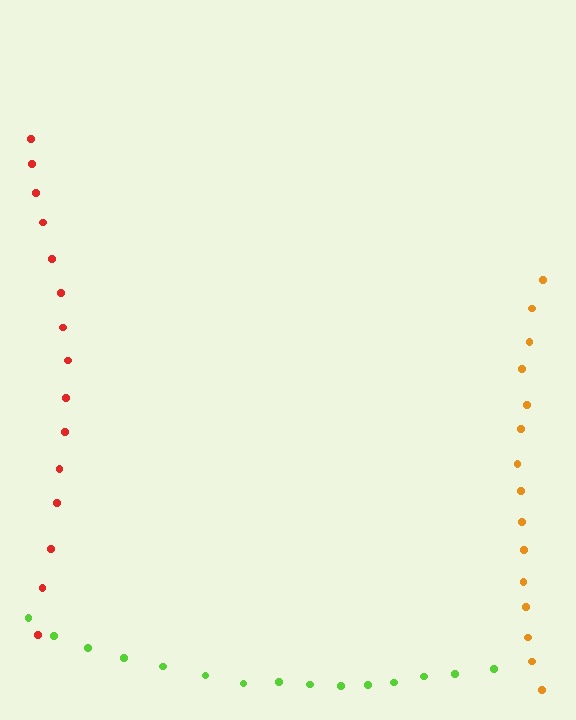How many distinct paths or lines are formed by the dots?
There are 3 distinct paths.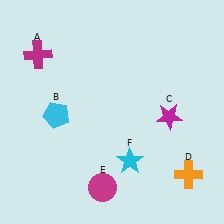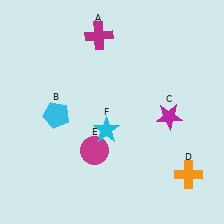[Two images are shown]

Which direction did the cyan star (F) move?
The cyan star (F) moved up.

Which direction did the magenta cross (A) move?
The magenta cross (A) moved right.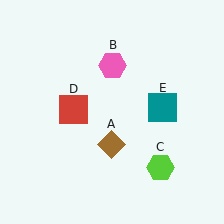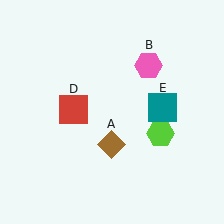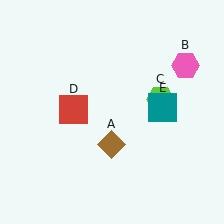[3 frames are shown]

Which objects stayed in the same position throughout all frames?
Brown diamond (object A) and red square (object D) and teal square (object E) remained stationary.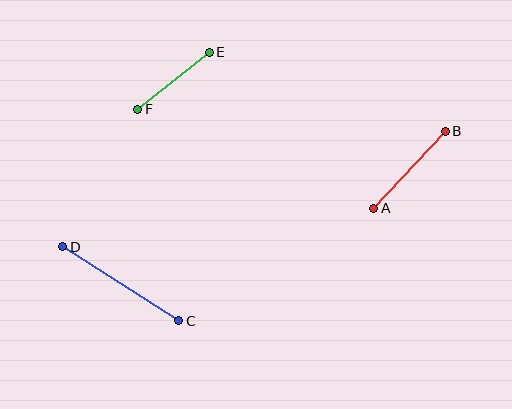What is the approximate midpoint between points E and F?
The midpoint is at approximately (174, 81) pixels.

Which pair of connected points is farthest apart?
Points C and D are farthest apart.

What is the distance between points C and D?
The distance is approximately 138 pixels.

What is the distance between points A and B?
The distance is approximately 105 pixels.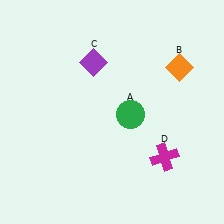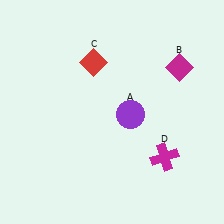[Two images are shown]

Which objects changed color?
A changed from green to purple. B changed from orange to magenta. C changed from purple to red.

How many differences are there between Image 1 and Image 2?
There are 3 differences between the two images.